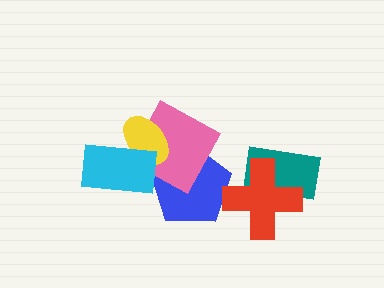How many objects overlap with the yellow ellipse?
2 objects overlap with the yellow ellipse.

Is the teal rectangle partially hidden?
Yes, it is partially covered by another shape.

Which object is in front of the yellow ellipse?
The cyan rectangle is in front of the yellow ellipse.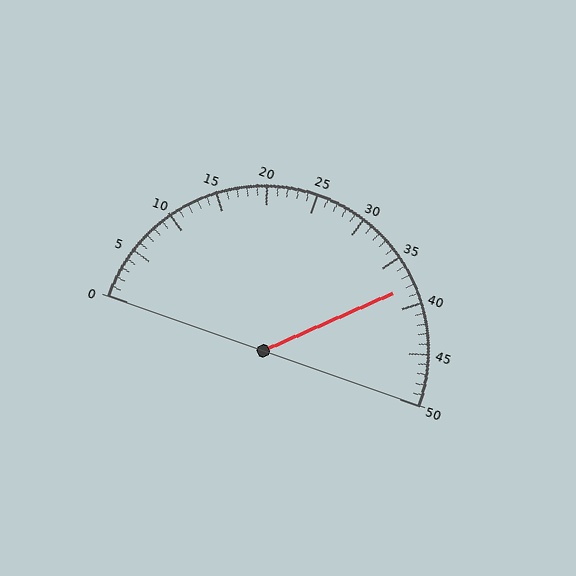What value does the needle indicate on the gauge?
The needle indicates approximately 38.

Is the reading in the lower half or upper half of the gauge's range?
The reading is in the upper half of the range (0 to 50).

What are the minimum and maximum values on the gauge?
The gauge ranges from 0 to 50.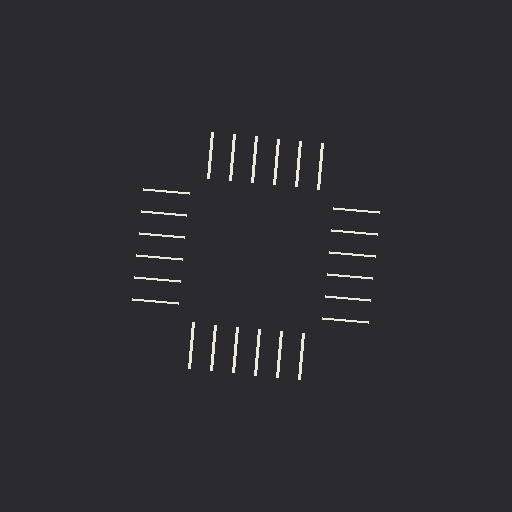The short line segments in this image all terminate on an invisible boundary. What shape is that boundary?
An illusory square — the line segments terminate on its edges but no continuous stroke is drawn.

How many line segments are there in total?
24 — 6 along each of the 4 edges.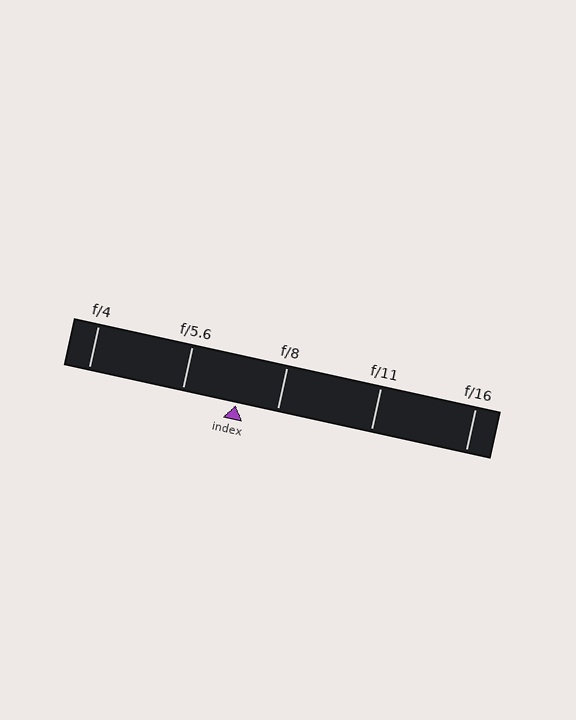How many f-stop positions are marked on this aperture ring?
There are 5 f-stop positions marked.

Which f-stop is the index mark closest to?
The index mark is closest to f/8.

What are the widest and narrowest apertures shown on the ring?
The widest aperture shown is f/4 and the narrowest is f/16.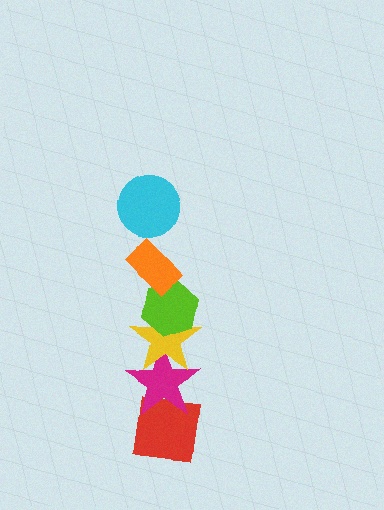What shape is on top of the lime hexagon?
The orange rectangle is on top of the lime hexagon.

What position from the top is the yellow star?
The yellow star is 4th from the top.